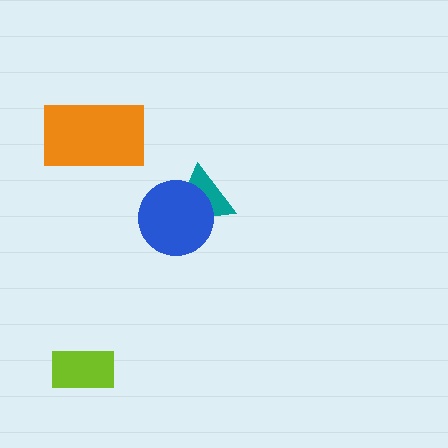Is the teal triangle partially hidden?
Yes, it is partially covered by another shape.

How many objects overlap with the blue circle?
1 object overlaps with the blue circle.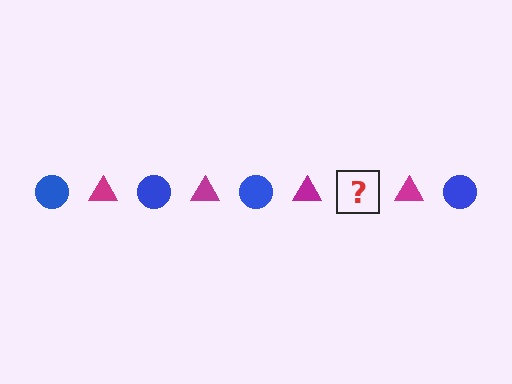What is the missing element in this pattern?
The missing element is a blue circle.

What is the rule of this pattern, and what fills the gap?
The rule is that the pattern alternates between blue circle and magenta triangle. The gap should be filled with a blue circle.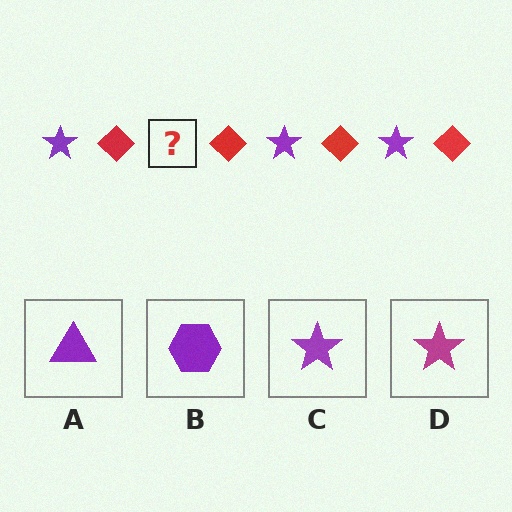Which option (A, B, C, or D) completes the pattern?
C.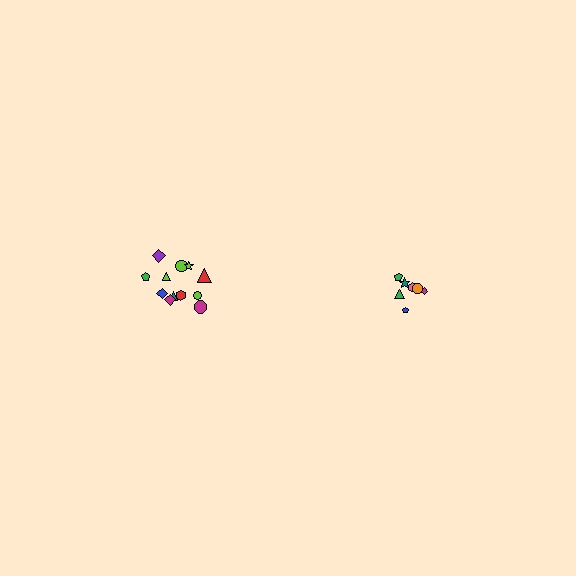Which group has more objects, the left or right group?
The left group.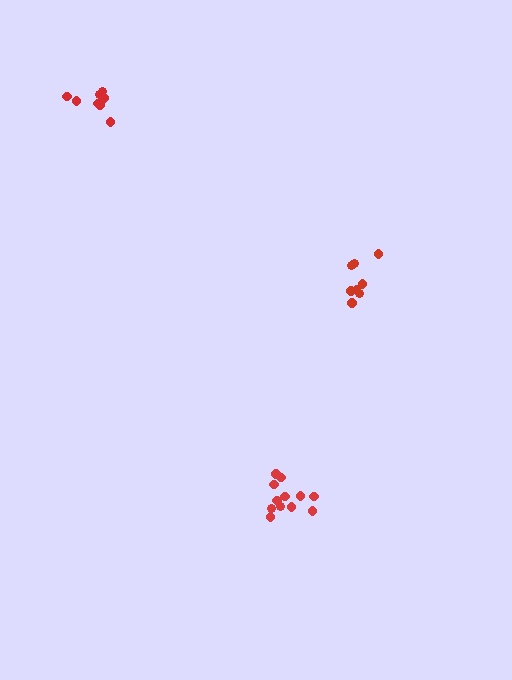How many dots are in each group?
Group 1: 8 dots, Group 2: 12 dots, Group 3: 9 dots (29 total).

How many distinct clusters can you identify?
There are 3 distinct clusters.